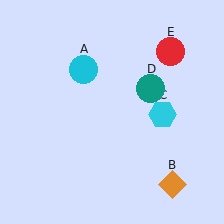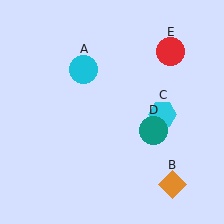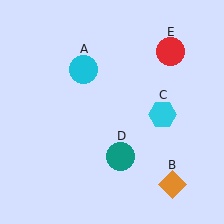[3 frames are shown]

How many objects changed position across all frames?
1 object changed position: teal circle (object D).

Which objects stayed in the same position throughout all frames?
Cyan circle (object A) and orange diamond (object B) and cyan hexagon (object C) and red circle (object E) remained stationary.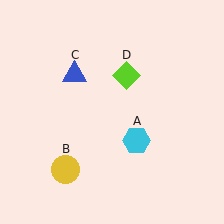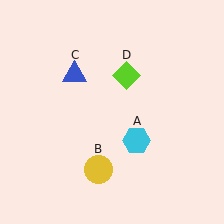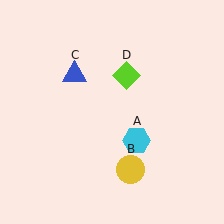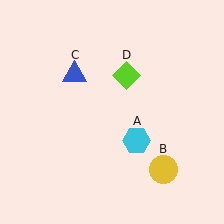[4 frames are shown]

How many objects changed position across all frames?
1 object changed position: yellow circle (object B).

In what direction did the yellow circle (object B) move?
The yellow circle (object B) moved right.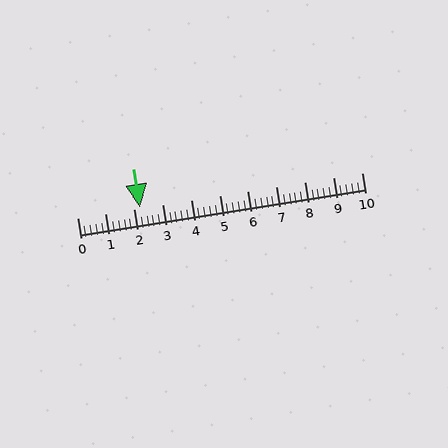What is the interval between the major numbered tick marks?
The major tick marks are spaced 1 units apart.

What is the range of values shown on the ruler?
The ruler shows values from 0 to 10.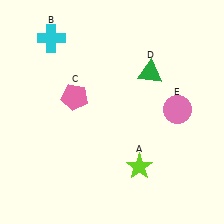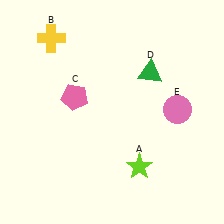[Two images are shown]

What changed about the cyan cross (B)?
In Image 1, B is cyan. In Image 2, it changed to yellow.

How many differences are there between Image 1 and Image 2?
There is 1 difference between the two images.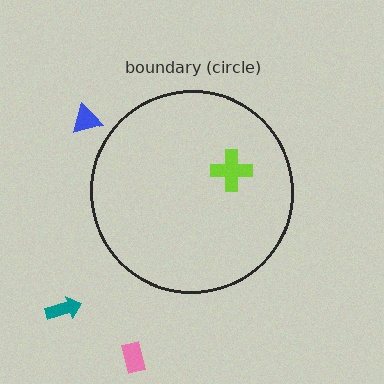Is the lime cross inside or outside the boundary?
Inside.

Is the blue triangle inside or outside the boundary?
Outside.